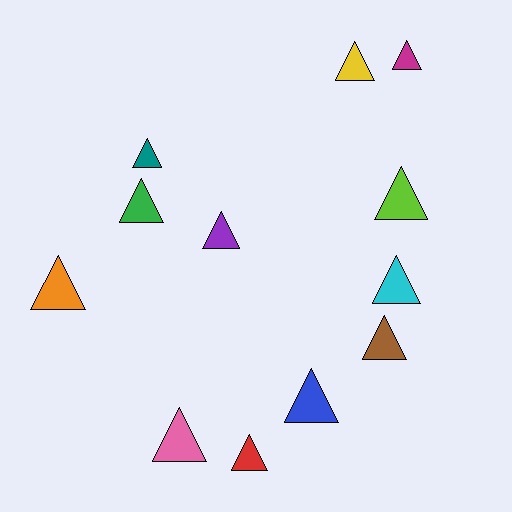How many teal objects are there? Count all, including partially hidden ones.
There is 1 teal object.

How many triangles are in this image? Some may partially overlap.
There are 12 triangles.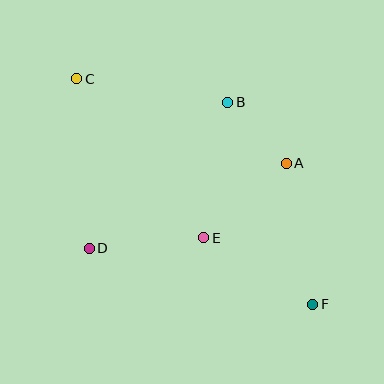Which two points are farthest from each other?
Points C and F are farthest from each other.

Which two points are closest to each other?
Points A and B are closest to each other.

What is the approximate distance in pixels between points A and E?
The distance between A and E is approximately 111 pixels.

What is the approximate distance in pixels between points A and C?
The distance between A and C is approximately 226 pixels.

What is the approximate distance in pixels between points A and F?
The distance between A and F is approximately 144 pixels.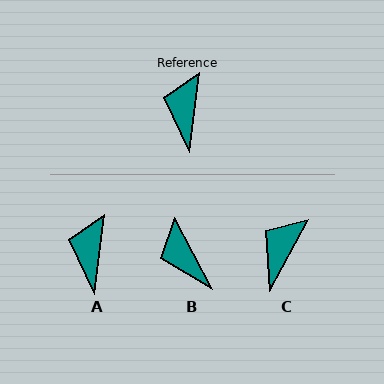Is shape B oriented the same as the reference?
No, it is off by about 35 degrees.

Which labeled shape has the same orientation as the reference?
A.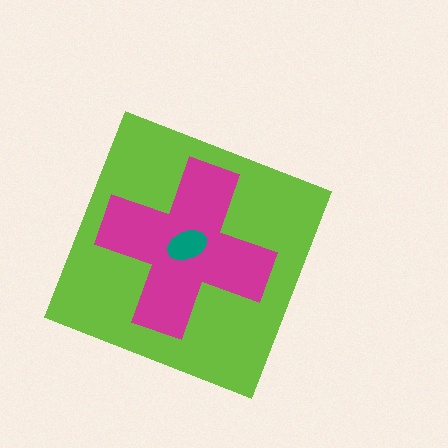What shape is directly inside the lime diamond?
The magenta cross.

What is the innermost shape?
The teal ellipse.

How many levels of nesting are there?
3.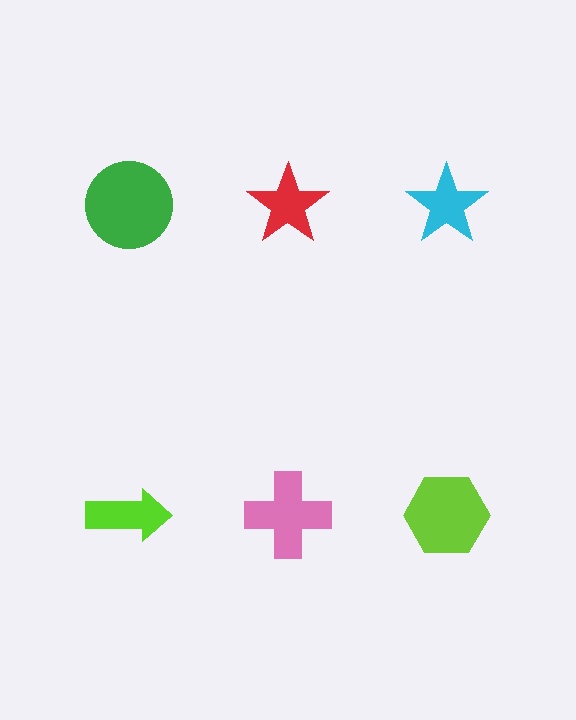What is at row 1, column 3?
A cyan star.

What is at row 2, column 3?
A lime hexagon.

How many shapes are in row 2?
3 shapes.